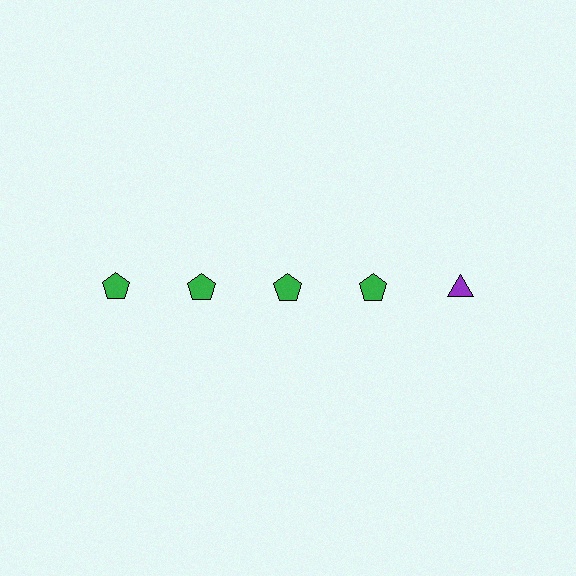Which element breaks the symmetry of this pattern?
The purple triangle in the top row, rightmost column breaks the symmetry. All other shapes are green pentagons.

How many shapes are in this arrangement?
There are 5 shapes arranged in a grid pattern.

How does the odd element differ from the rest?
It differs in both color (purple instead of green) and shape (triangle instead of pentagon).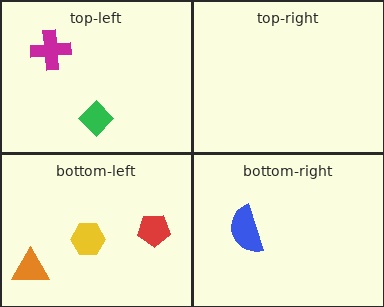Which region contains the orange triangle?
The bottom-left region.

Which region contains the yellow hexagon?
The bottom-left region.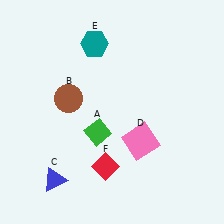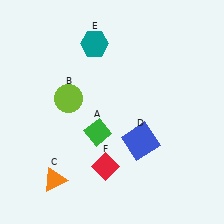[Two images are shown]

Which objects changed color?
B changed from brown to lime. C changed from blue to orange. D changed from pink to blue.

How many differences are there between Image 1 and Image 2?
There are 3 differences between the two images.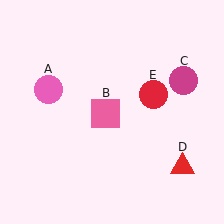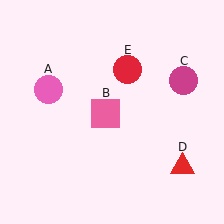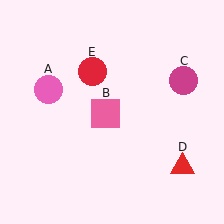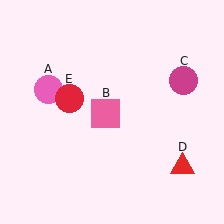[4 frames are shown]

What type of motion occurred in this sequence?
The red circle (object E) rotated counterclockwise around the center of the scene.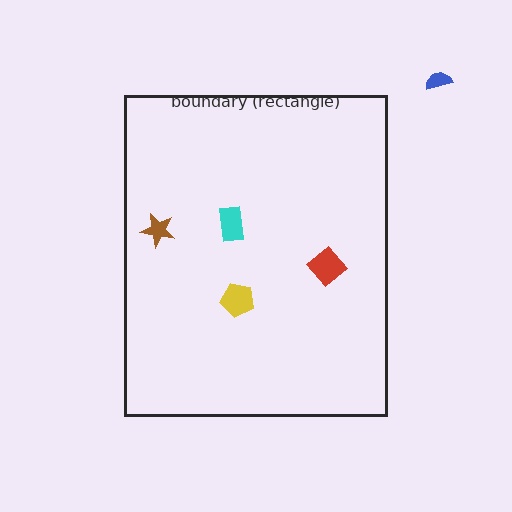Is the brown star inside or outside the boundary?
Inside.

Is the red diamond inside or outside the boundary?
Inside.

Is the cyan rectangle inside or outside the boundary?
Inside.